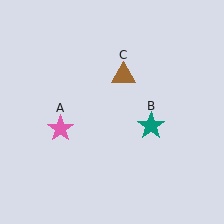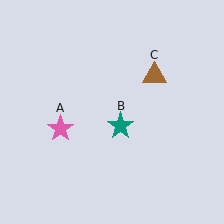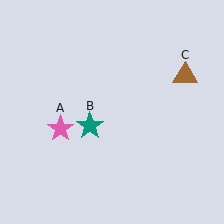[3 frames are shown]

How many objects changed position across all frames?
2 objects changed position: teal star (object B), brown triangle (object C).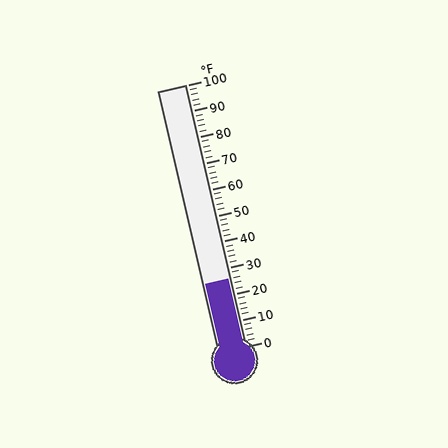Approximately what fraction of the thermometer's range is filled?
The thermometer is filled to approximately 25% of its range.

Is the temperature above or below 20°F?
The temperature is above 20°F.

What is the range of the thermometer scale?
The thermometer scale ranges from 0°F to 100°F.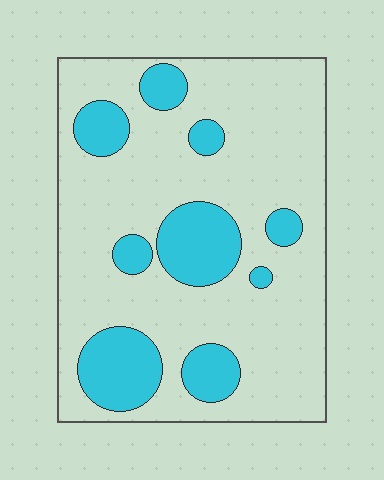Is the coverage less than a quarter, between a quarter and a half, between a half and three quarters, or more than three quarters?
Less than a quarter.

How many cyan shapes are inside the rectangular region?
9.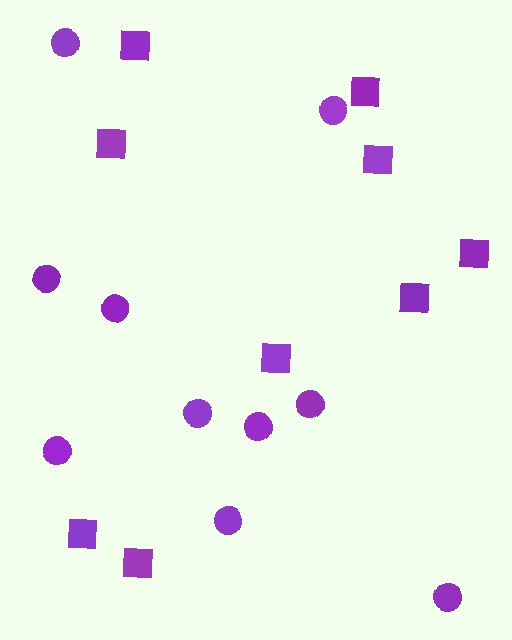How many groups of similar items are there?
There are 2 groups: one group of circles (10) and one group of squares (9).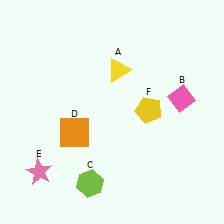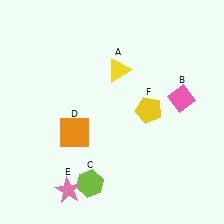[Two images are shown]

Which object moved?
The pink star (E) moved right.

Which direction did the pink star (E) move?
The pink star (E) moved right.